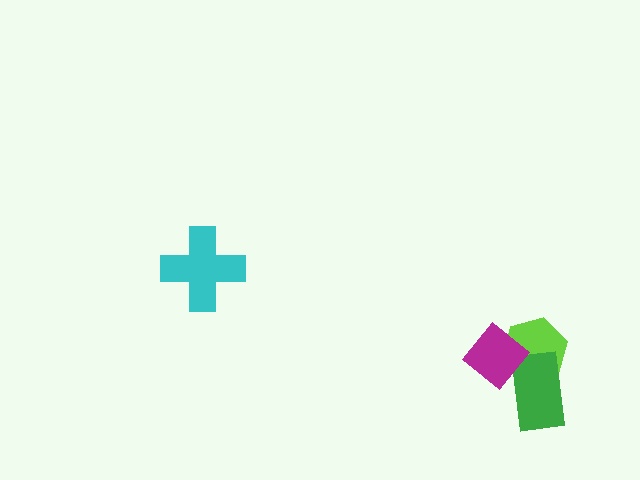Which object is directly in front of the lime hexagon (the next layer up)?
The green rectangle is directly in front of the lime hexagon.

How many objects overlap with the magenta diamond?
2 objects overlap with the magenta diamond.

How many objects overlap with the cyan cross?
0 objects overlap with the cyan cross.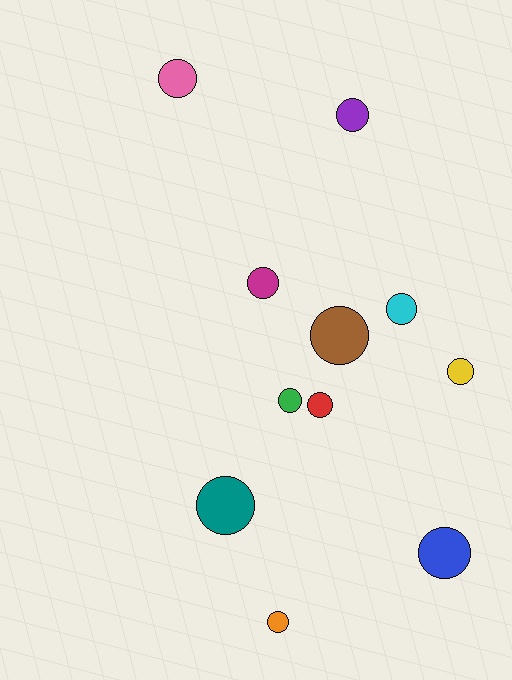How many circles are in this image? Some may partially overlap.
There are 11 circles.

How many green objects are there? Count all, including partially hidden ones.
There is 1 green object.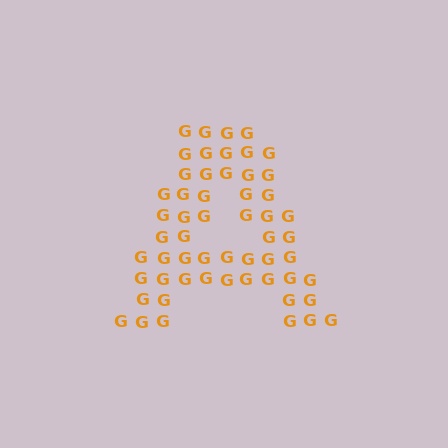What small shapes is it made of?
It is made of small letter G's.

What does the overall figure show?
The overall figure shows the letter A.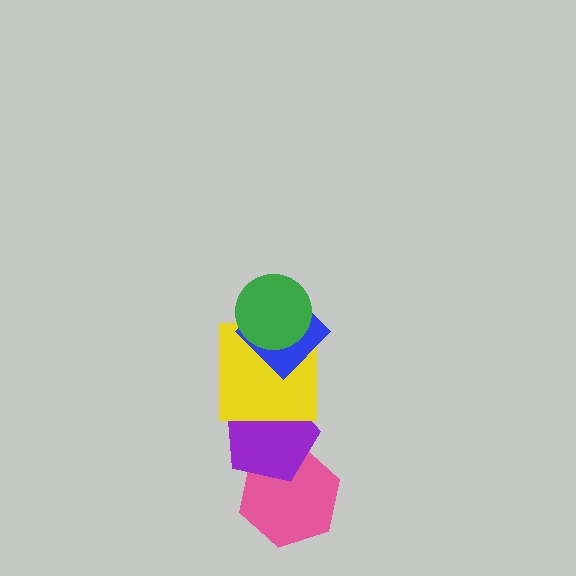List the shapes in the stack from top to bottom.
From top to bottom: the green circle, the blue diamond, the yellow square, the purple pentagon, the pink hexagon.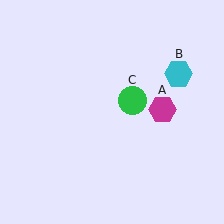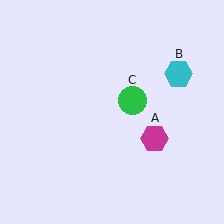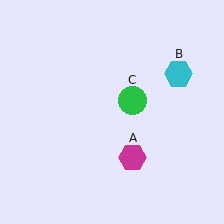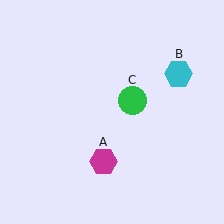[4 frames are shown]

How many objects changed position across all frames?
1 object changed position: magenta hexagon (object A).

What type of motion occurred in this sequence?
The magenta hexagon (object A) rotated clockwise around the center of the scene.